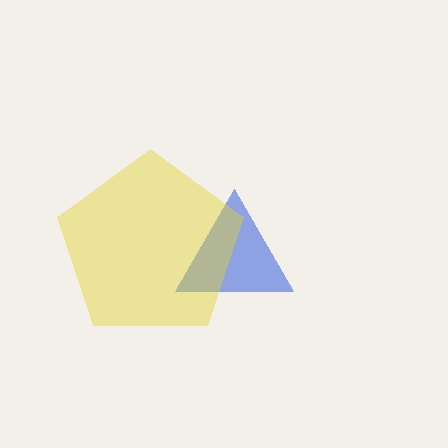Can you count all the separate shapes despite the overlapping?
Yes, there are 2 separate shapes.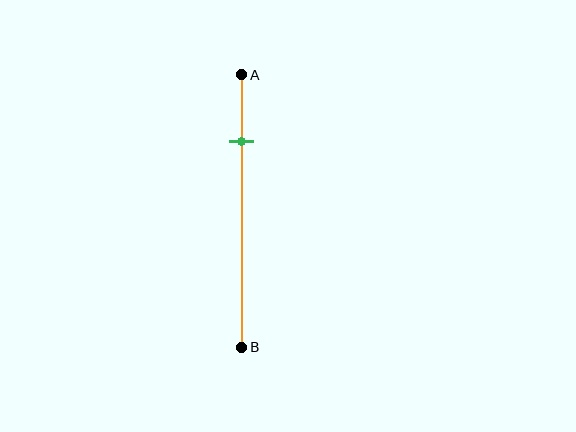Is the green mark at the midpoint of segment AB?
No, the mark is at about 25% from A, not at the 50% midpoint.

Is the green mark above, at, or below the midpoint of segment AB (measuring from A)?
The green mark is above the midpoint of segment AB.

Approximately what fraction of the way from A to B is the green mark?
The green mark is approximately 25% of the way from A to B.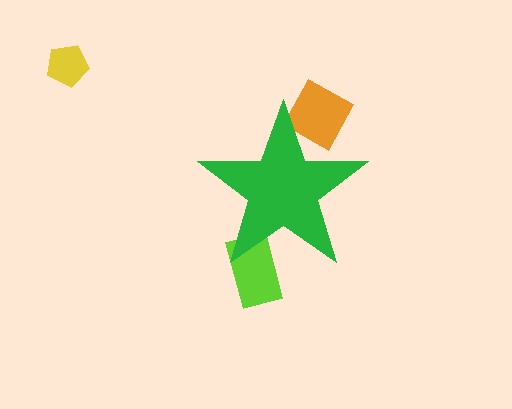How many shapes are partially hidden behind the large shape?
2 shapes are partially hidden.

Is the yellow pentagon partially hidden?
No, the yellow pentagon is fully visible.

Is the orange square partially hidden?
Yes, the orange square is partially hidden behind the green star.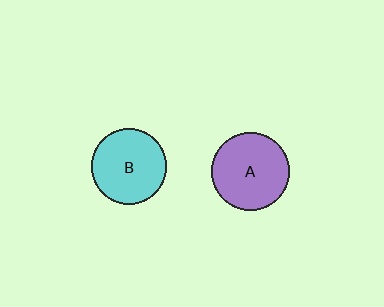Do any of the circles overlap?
No, none of the circles overlap.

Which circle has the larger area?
Circle A (purple).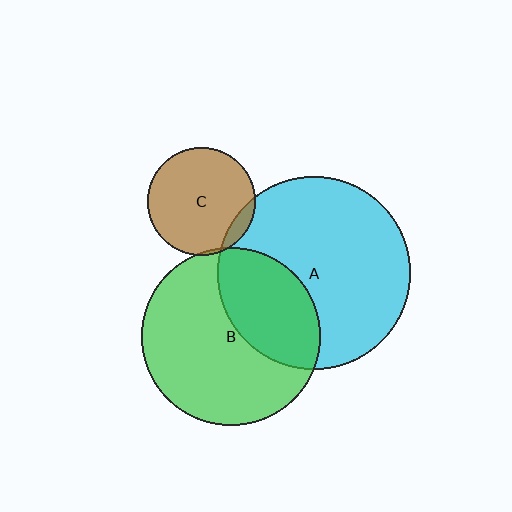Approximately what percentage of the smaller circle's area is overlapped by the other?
Approximately 10%.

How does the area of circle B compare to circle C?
Approximately 2.7 times.